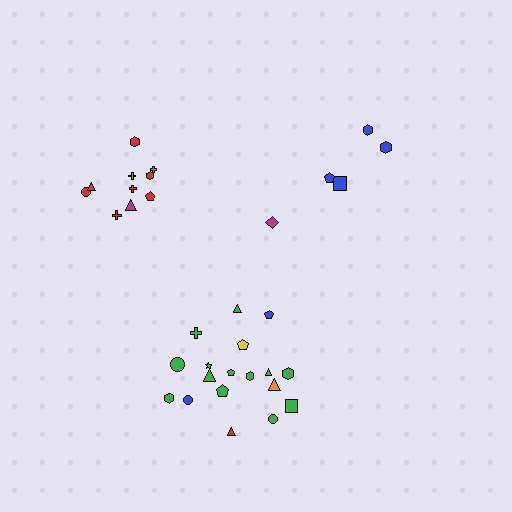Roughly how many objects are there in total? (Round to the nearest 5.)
Roughly 35 objects in total.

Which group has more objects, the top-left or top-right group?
The top-left group.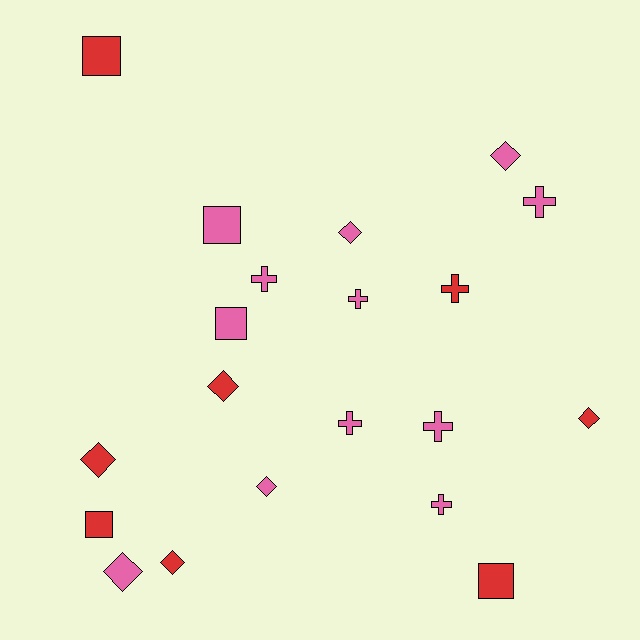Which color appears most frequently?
Pink, with 12 objects.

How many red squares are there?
There are 3 red squares.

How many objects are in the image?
There are 20 objects.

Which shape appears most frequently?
Diamond, with 8 objects.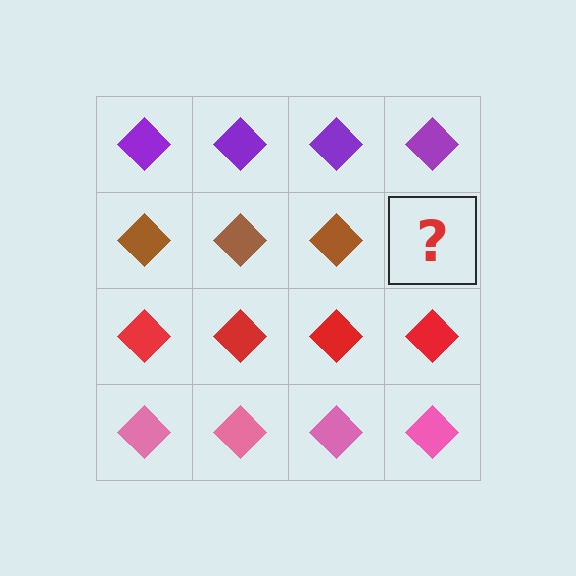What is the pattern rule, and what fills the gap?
The rule is that each row has a consistent color. The gap should be filled with a brown diamond.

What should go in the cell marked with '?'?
The missing cell should contain a brown diamond.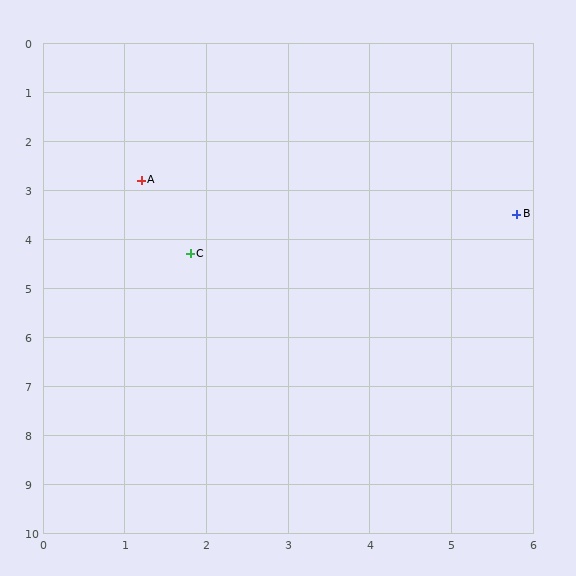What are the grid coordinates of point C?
Point C is at approximately (1.8, 4.3).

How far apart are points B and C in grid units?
Points B and C are about 4.1 grid units apart.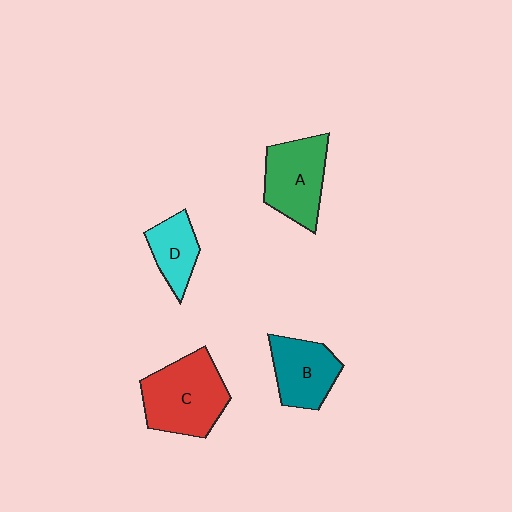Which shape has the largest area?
Shape C (red).